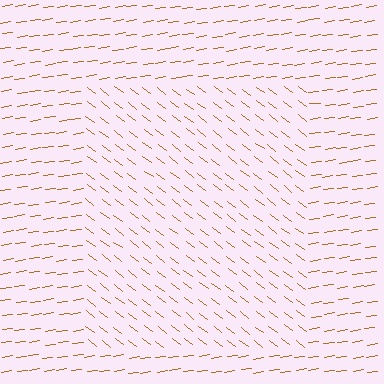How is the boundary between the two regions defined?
The boundary is defined purely by a change in line orientation (approximately 45 degrees difference). All lines are the same color and thickness.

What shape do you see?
I see a rectangle.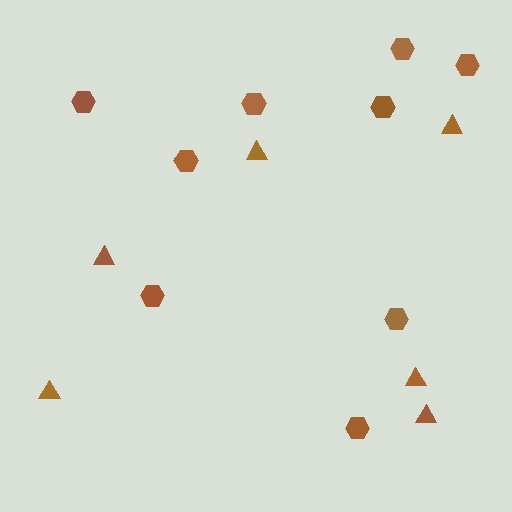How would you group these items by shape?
There are 2 groups: one group of triangles (6) and one group of hexagons (9).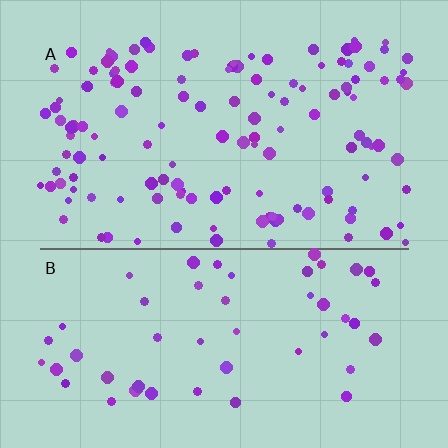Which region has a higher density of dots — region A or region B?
A (the top).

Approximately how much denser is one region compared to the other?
Approximately 2.4× — region A over region B.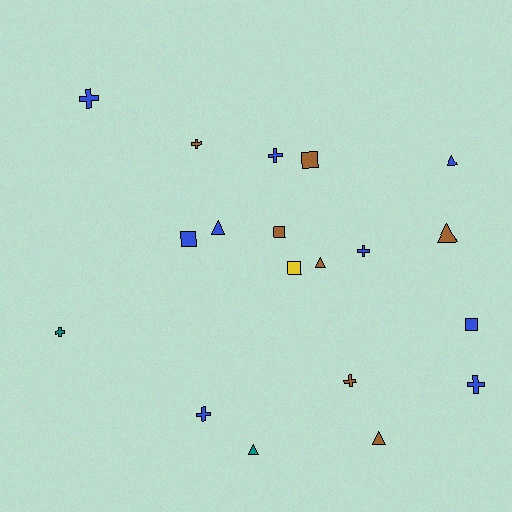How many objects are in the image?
There are 19 objects.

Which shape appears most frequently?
Cross, with 8 objects.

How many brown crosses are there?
There are 2 brown crosses.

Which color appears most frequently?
Blue, with 9 objects.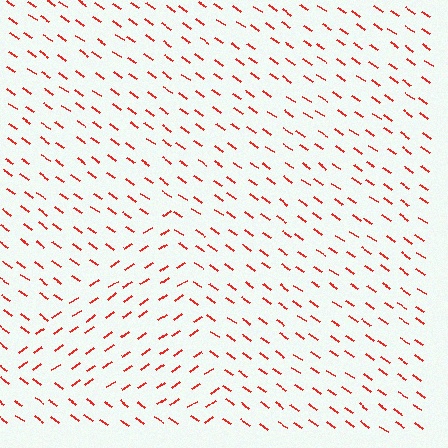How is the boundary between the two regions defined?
The boundary is defined purely by a change in line orientation (approximately 69 degrees difference). All lines are the same color and thickness.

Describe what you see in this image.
The image is filled with small red line segments. A triangle region in the image has lines oriented differently from the surrounding lines, creating a visible texture boundary.